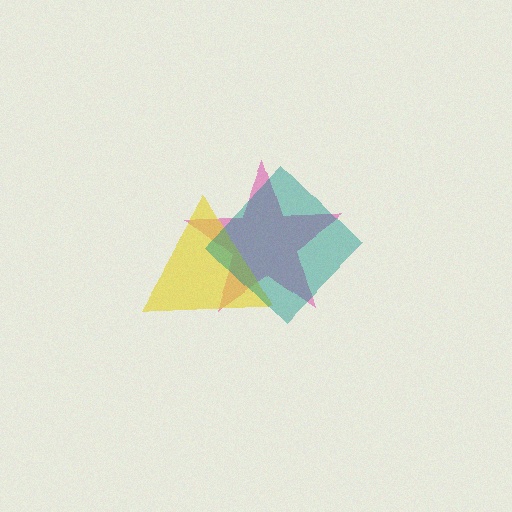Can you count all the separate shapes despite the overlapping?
Yes, there are 3 separate shapes.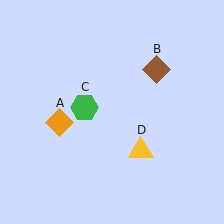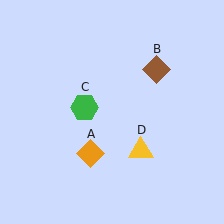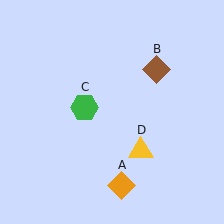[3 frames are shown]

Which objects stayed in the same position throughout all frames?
Brown diamond (object B) and green hexagon (object C) and yellow triangle (object D) remained stationary.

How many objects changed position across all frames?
1 object changed position: orange diamond (object A).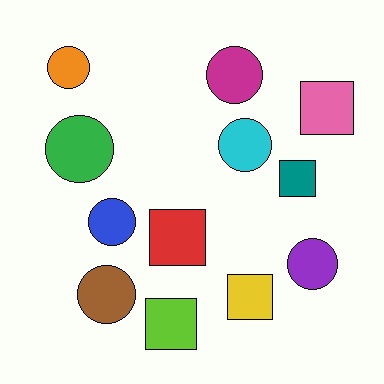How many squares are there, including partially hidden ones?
There are 5 squares.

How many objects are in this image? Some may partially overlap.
There are 12 objects.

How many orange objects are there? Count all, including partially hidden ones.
There is 1 orange object.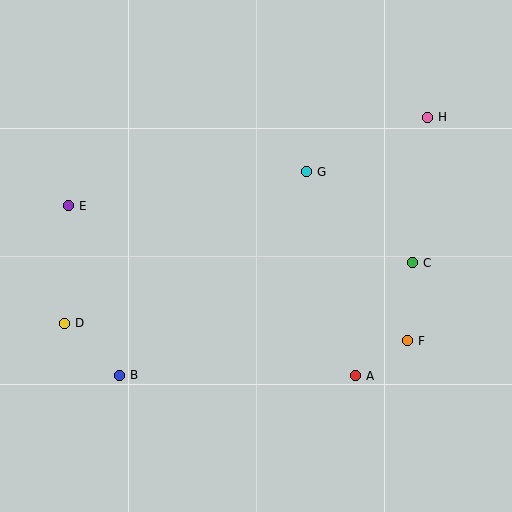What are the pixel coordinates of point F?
Point F is at (408, 341).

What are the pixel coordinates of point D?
Point D is at (65, 323).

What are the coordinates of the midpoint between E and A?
The midpoint between E and A is at (212, 291).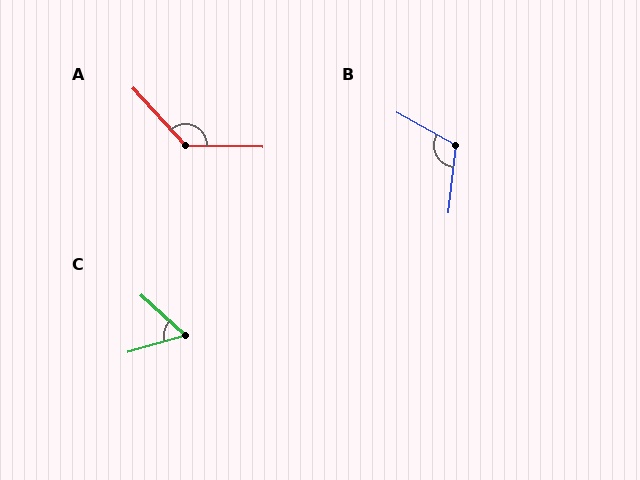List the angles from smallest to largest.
C (58°), B (113°), A (133°).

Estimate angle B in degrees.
Approximately 113 degrees.